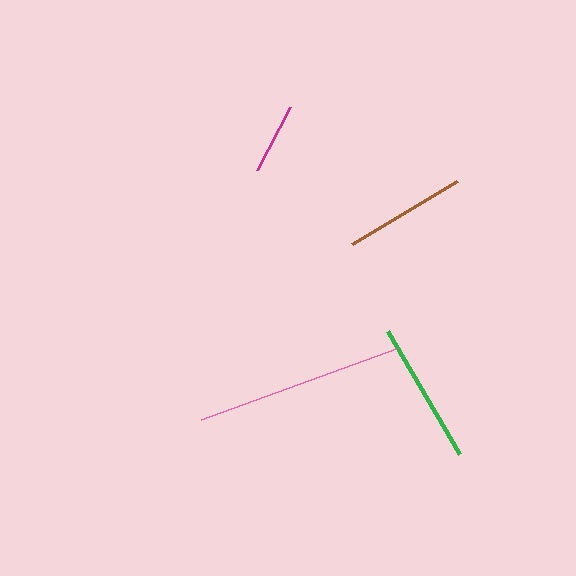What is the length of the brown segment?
The brown segment is approximately 123 pixels long.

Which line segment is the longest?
The pink line is the longest at approximately 208 pixels.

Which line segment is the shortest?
The magenta line is the shortest at approximately 71 pixels.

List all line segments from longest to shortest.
From longest to shortest: pink, green, brown, magenta.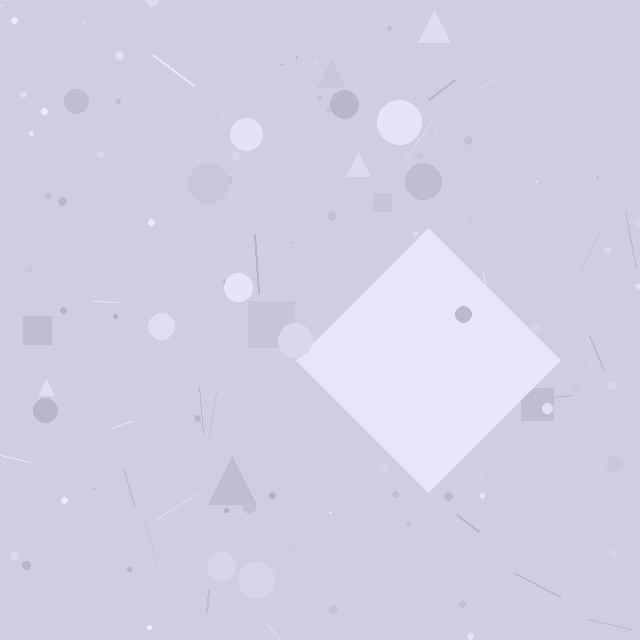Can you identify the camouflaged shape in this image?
The camouflaged shape is a diamond.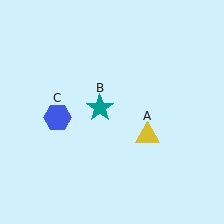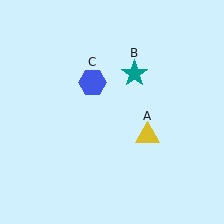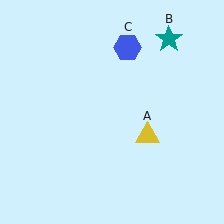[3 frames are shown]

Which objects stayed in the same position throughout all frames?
Yellow triangle (object A) remained stationary.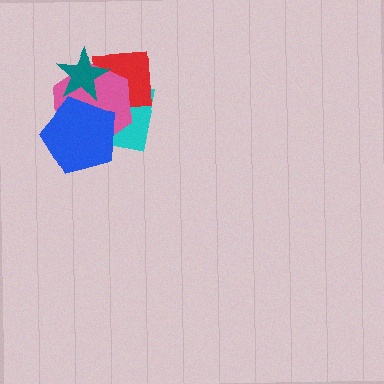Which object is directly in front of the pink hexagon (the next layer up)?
The teal star is directly in front of the pink hexagon.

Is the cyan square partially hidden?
Yes, it is partially covered by another shape.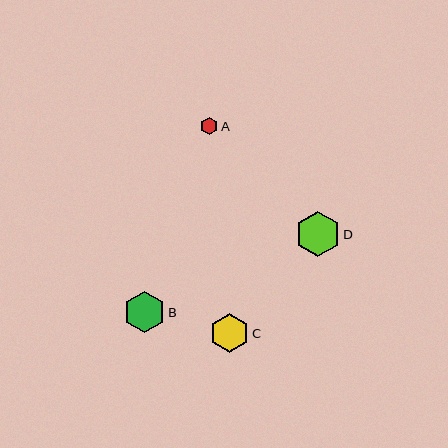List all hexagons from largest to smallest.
From largest to smallest: D, B, C, A.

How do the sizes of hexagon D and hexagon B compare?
Hexagon D and hexagon B are approximately the same size.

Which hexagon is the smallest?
Hexagon A is the smallest with a size of approximately 17 pixels.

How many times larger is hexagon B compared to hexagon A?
Hexagon B is approximately 2.4 times the size of hexagon A.